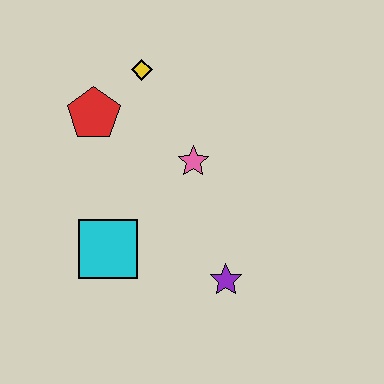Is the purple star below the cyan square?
Yes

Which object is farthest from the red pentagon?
The purple star is farthest from the red pentagon.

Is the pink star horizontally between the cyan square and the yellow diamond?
No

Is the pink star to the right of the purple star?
No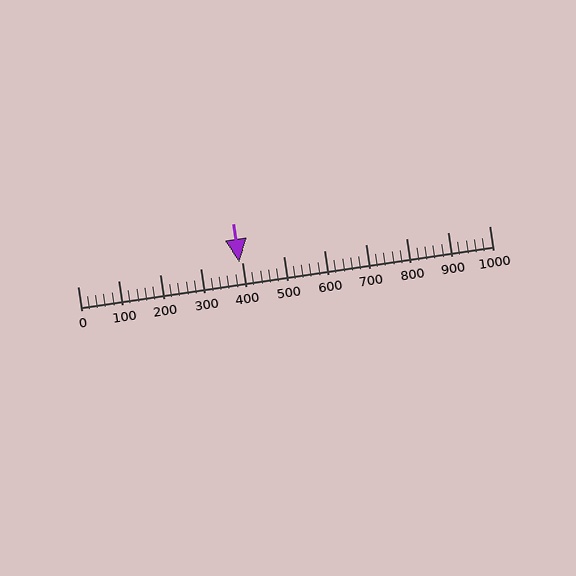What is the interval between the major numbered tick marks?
The major tick marks are spaced 100 units apart.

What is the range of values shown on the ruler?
The ruler shows values from 0 to 1000.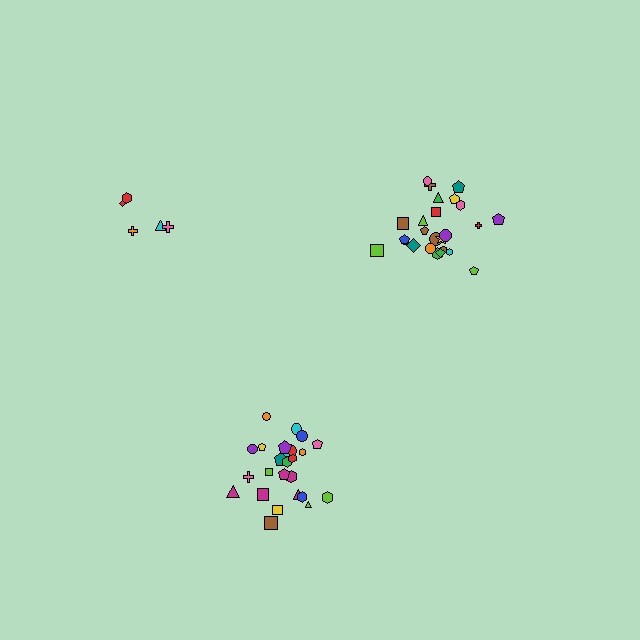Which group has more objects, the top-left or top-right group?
The top-right group.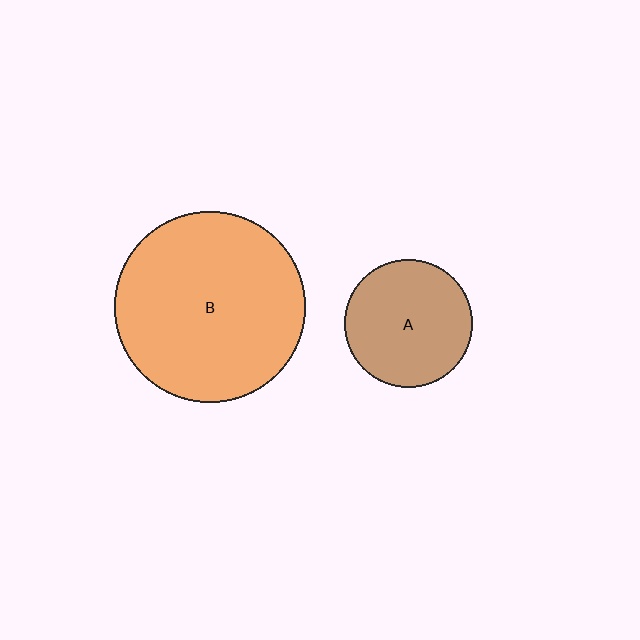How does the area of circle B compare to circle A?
Approximately 2.2 times.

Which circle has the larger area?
Circle B (orange).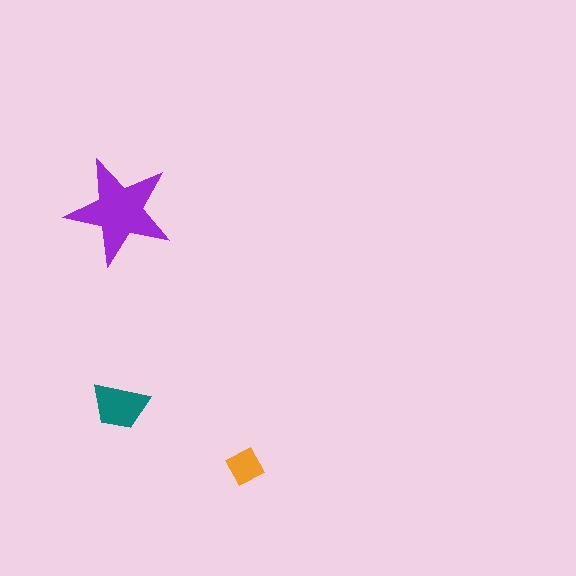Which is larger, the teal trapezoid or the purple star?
The purple star.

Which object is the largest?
The purple star.